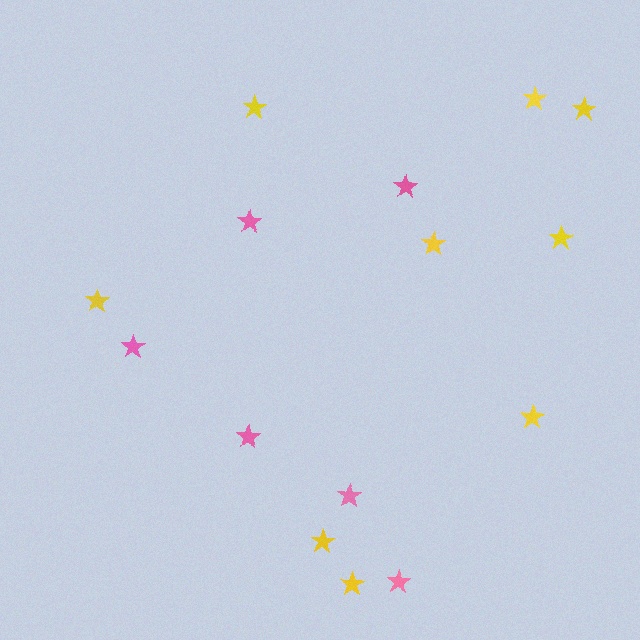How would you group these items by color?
There are 2 groups: one group of yellow stars (9) and one group of pink stars (6).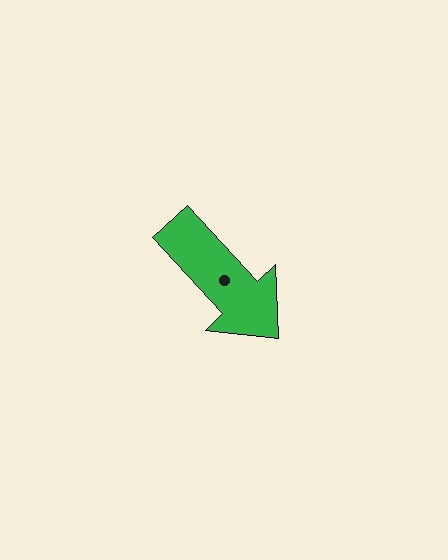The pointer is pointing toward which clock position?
Roughly 5 o'clock.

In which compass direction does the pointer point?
Southeast.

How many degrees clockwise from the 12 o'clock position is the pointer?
Approximately 137 degrees.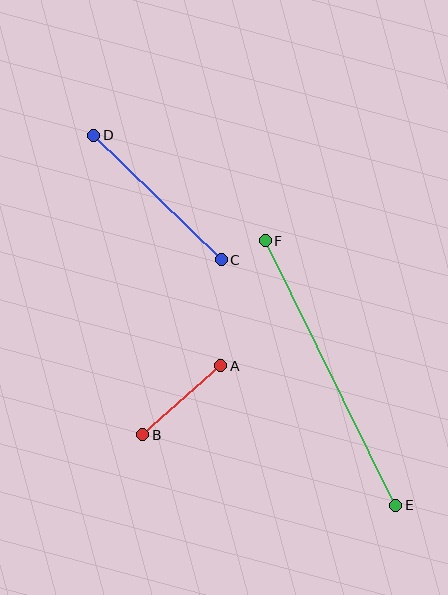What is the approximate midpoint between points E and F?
The midpoint is at approximately (331, 373) pixels.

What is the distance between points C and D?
The distance is approximately 178 pixels.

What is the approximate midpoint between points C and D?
The midpoint is at approximately (158, 197) pixels.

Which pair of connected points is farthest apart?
Points E and F are farthest apart.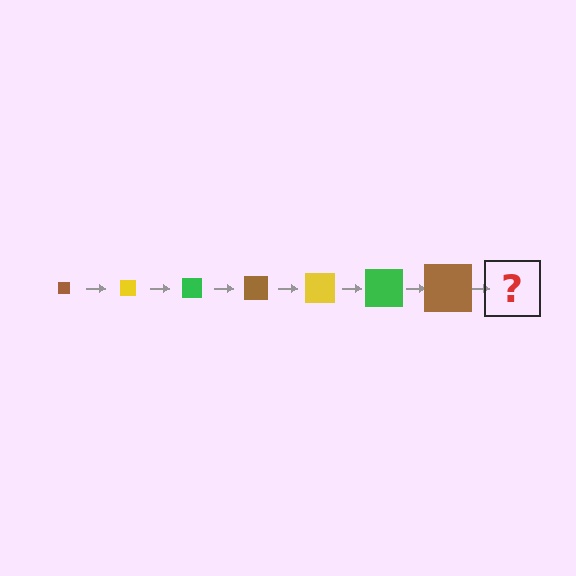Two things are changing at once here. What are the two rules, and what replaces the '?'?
The two rules are that the square grows larger each step and the color cycles through brown, yellow, and green. The '?' should be a yellow square, larger than the previous one.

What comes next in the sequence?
The next element should be a yellow square, larger than the previous one.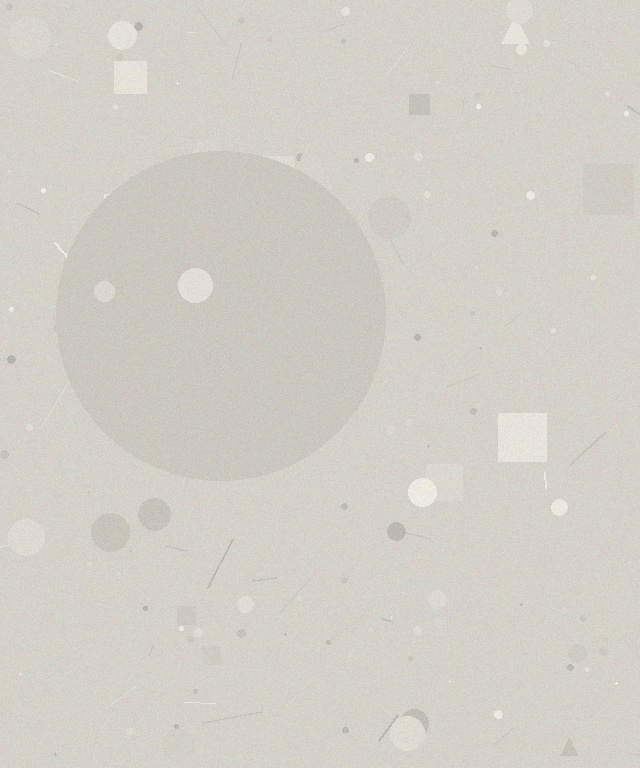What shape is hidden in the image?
A circle is hidden in the image.